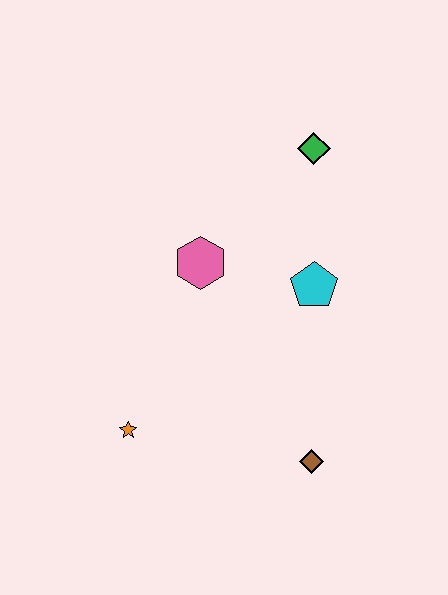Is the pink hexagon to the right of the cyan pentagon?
No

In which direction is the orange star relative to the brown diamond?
The orange star is to the left of the brown diamond.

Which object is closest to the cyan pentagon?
The pink hexagon is closest to the cyan pentagon.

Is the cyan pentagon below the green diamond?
Yes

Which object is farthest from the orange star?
The green diamond is farthest from the orange star.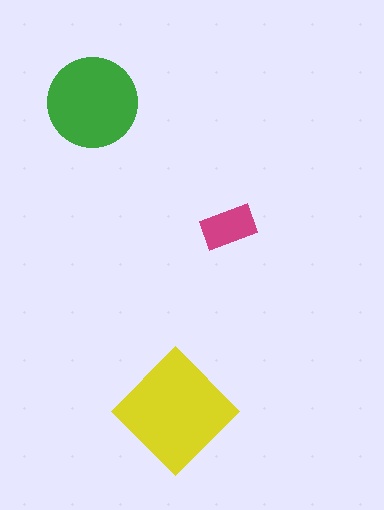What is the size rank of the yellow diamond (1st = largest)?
1st.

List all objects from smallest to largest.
The magenta rectangle, the green circle, the yellow diamond.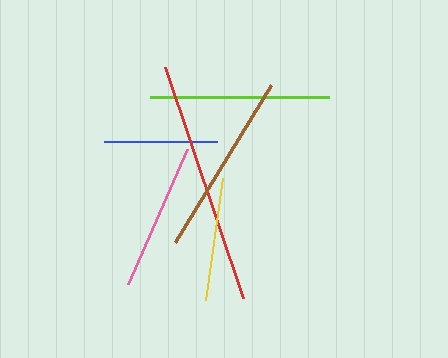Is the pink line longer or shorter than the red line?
The red line is longer than the pink line.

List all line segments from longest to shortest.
From longest to shortest: red, brown, lime, pink, yellow, blue.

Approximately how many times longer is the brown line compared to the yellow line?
The brown line is approximately 1.5 times the length of the yellow line.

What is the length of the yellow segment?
The yellow segment is approximately 123 pixels long.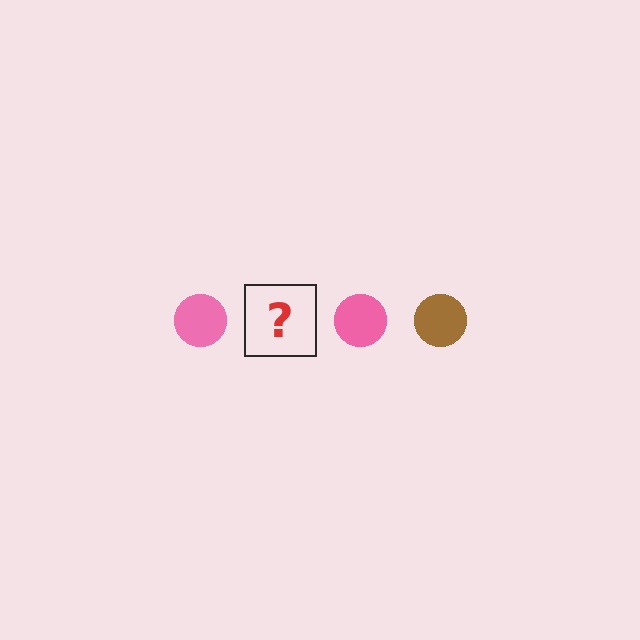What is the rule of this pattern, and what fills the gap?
The rule is that the pattern cycles through pink, brown circles. The gap should be filled with a brown circle.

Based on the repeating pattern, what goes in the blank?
The blank should be a brown circle.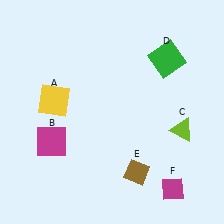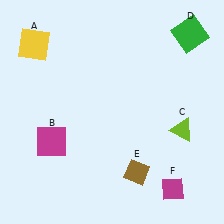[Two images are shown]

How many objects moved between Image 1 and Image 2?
2 objects moved between the two images.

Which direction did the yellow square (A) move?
The yellow square (A) moved up.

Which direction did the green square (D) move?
The green square (D) moved up.